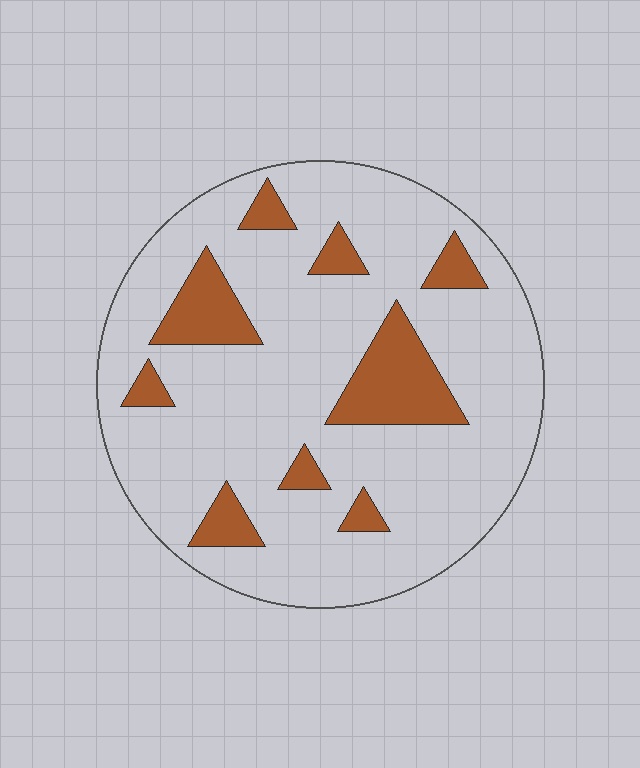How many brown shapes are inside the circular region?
9.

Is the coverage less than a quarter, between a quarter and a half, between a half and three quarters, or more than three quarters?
Less than a quarter.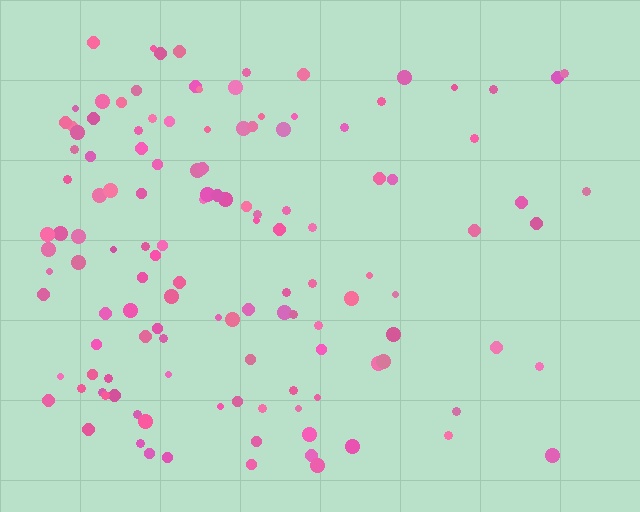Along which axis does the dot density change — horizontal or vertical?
Horizontal.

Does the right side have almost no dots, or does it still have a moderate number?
Still a moderate number, just noticeably fewer than the left.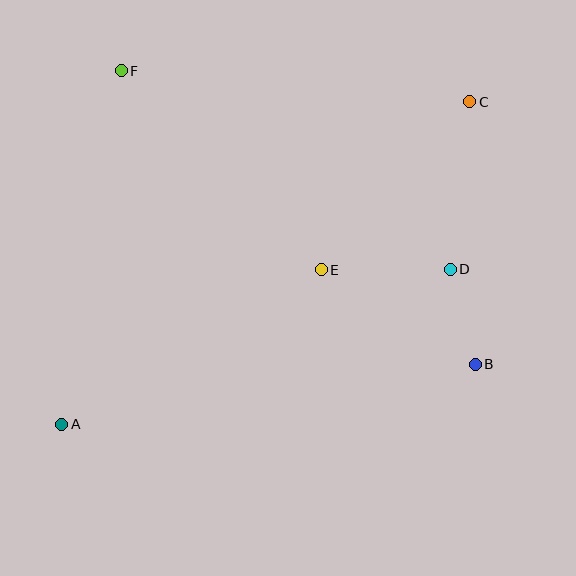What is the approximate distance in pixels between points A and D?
The distance between A and D is approximately 418 pixels.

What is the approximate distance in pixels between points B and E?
The distance between B and E is approximately 181 pixels.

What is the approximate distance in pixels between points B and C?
The distance between B and C is approximately 263 pixels.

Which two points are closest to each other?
Points B and D are closest to each other.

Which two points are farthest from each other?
Points A and C are farthest from each other.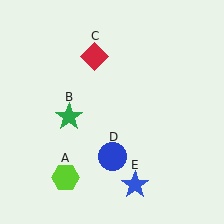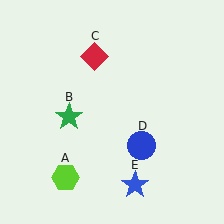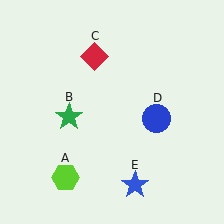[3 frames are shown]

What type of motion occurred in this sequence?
The blue circle (object D) rotated counterclockwise around the center of the scene.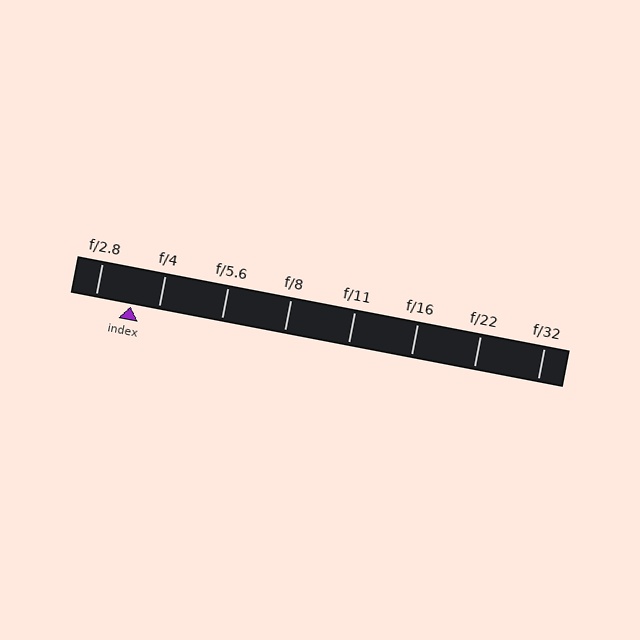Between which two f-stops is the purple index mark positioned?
The index mark is between f/2.8 and f/4.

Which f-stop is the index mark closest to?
The index mark is closest to f/4.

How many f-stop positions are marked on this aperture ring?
There are 8 f-stop positions marked.